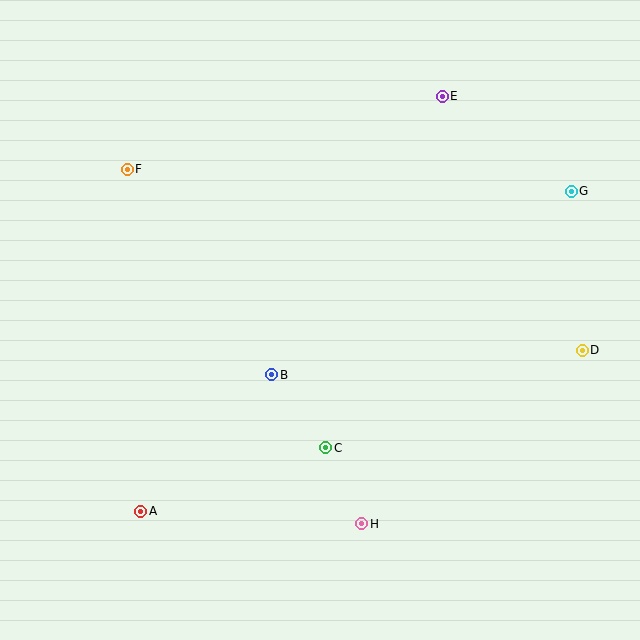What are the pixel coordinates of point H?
Point H is at (362, 524).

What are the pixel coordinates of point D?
Point D is at (582, 350).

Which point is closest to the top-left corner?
Point F is closest to the top-left corner.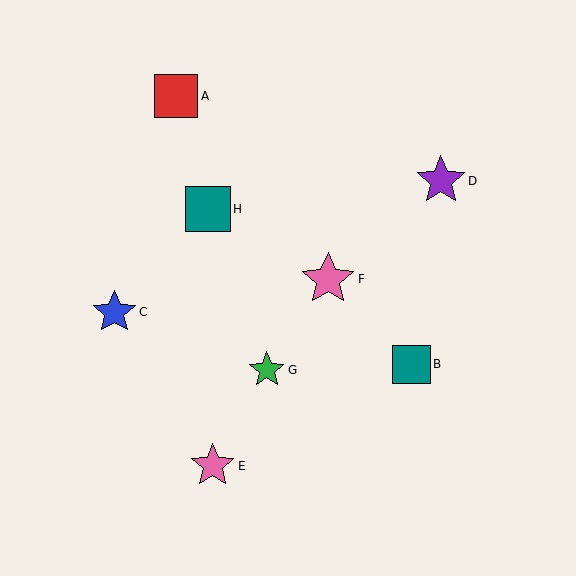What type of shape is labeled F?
Shape F is a pink star.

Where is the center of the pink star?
The center of the pink star is at (213, 466).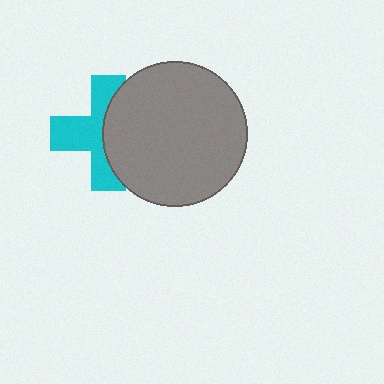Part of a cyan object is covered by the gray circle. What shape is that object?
It is a cross.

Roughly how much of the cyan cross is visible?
About half of it is visible (roughly 54%).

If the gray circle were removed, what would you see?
You would see the complete cyan cross.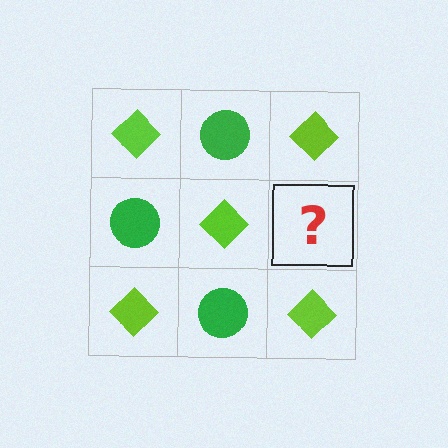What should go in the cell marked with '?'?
The missing cell should contain a green circle.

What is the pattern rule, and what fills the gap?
The rule is that it alternates lime diamond and green circle in a checkerboard pattern. The gap should be filled with a green circle.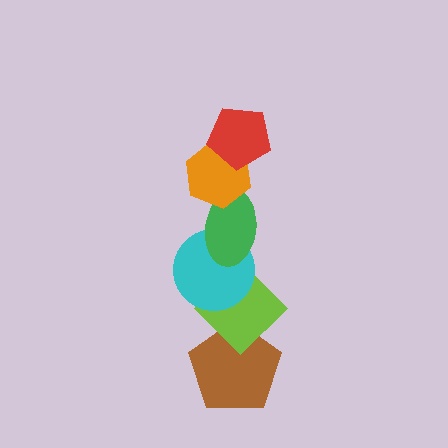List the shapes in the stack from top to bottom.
From top to bottom: the red pentagon, the orange hexagon, the green ellipse, the cyan circle, the lime diamond, the brown pentagon.